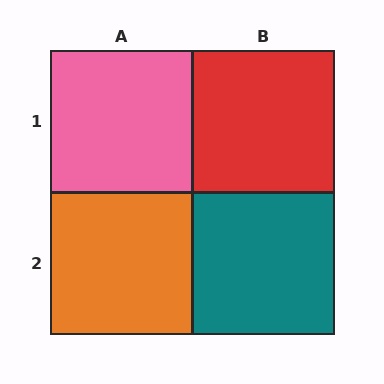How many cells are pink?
1 cell is pink.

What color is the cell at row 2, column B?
Teal.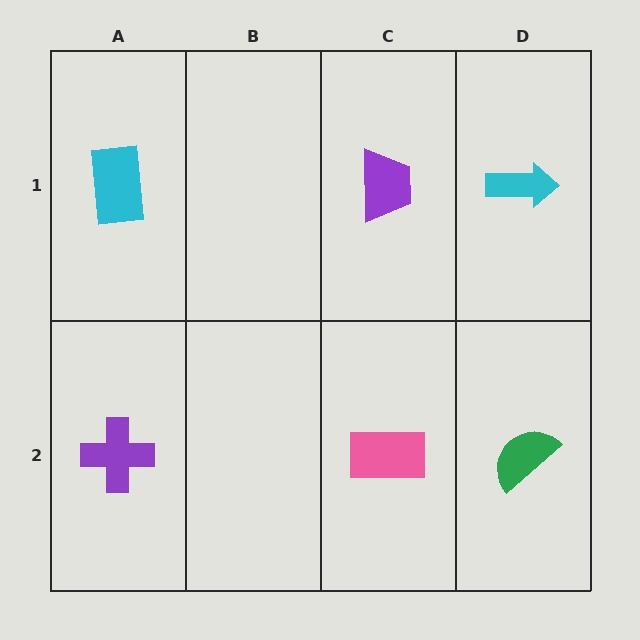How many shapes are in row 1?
3 shapes.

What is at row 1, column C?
A purple trapezoid.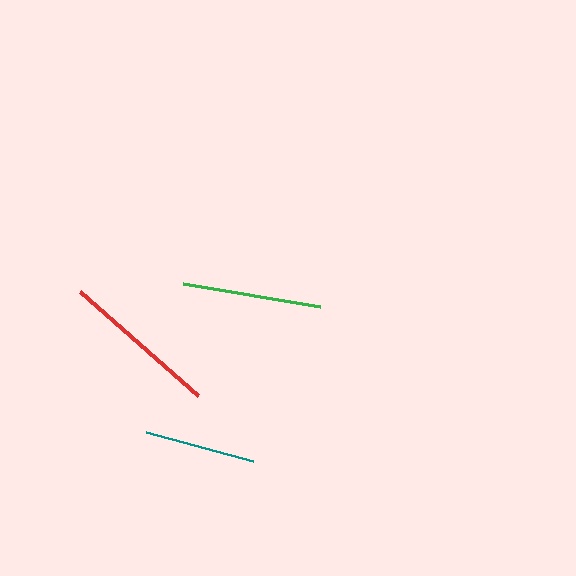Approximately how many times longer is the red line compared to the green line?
The red line is approximately 1.1 times the length of the green line.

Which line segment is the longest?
The red line is the longest at approximately 157 pixels.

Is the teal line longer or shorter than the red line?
The red line is longer than the teal line.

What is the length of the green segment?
The green segment is approximately 138 pixels long.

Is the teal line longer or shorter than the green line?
The green line is longer than the teal line.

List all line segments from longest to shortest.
From longest to shortest: red, green, teal.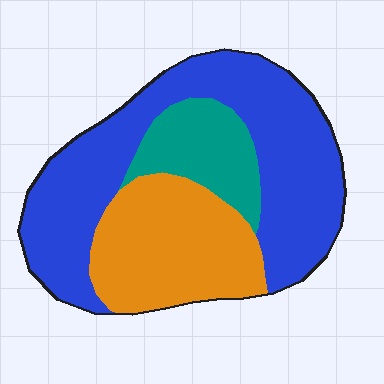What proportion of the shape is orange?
Orange takes up about one third (1/3) of the shape.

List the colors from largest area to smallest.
From largest to smallest: blue, orange, teal.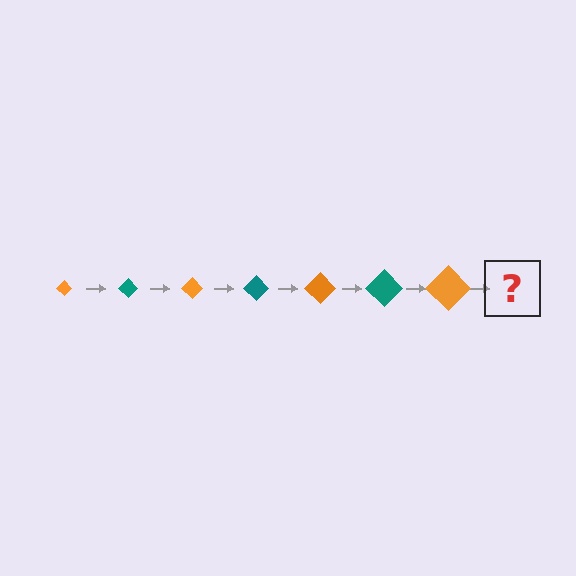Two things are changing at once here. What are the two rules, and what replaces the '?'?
The two rules are that the diamond grows larger each step and the color cycles through orange and teal. The '?' should be a teal diamond, larger than the previous one.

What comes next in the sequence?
The next element should be a teal diamond, larger than the previous one.